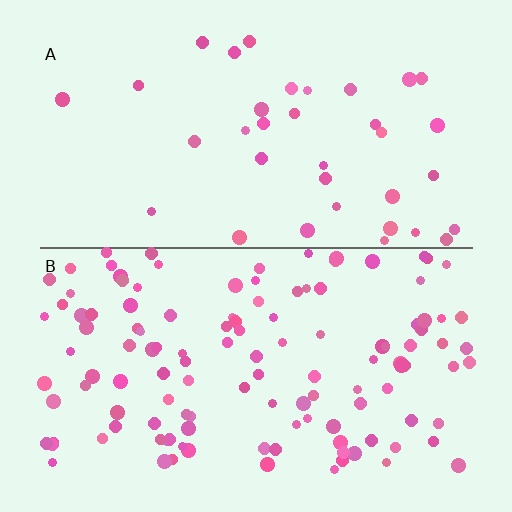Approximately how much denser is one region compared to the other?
Approximately 3.4× — region B over region A.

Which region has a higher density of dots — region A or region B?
B (the bottom).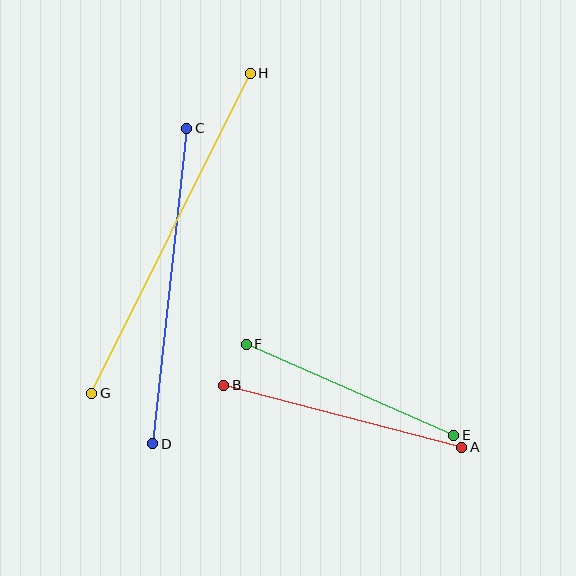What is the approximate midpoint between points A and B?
The midpoint is at approximately (343, 416) pixels.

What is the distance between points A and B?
The distance is approximately 246 pixels.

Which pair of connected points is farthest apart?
Points G and H are farthest apart.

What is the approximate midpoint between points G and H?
The midpoint is at approximately (171, 233) pixels.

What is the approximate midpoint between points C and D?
The midpoint is at approximately (170, 286) pixels.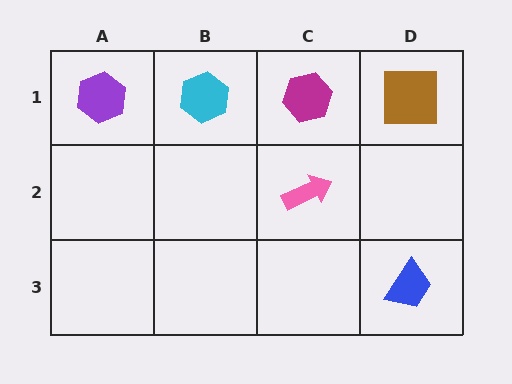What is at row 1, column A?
A purple hexagon.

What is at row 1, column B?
A cyan hexagon.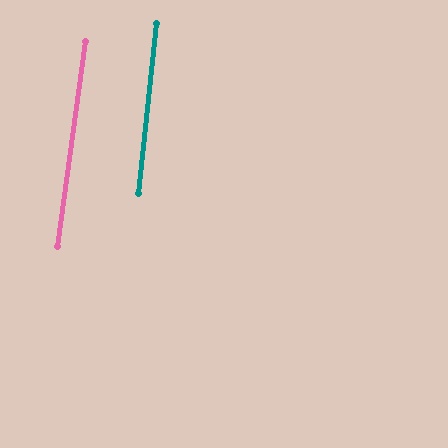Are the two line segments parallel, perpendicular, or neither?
Parallel — their directions differ by only 1.8°.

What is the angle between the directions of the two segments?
Approximately 2 degrees.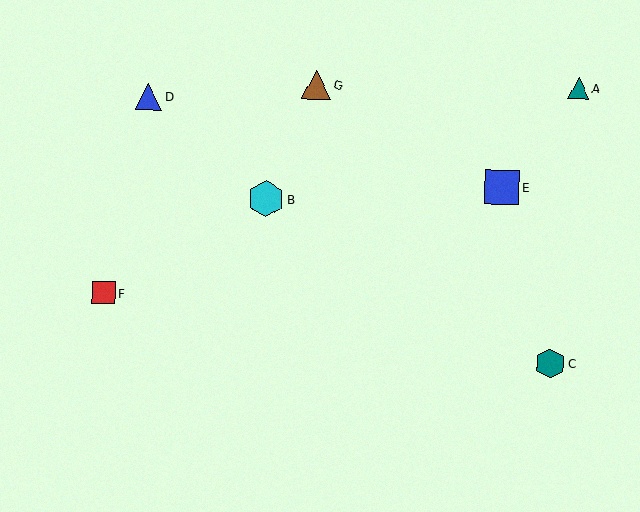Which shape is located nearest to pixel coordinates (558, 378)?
The teal hexagon (labeled C) at (550, 363) is nearest to that location.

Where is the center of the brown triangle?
The center of the brown triangle is at (316, 84).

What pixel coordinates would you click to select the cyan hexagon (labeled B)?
Click at (266, 199) to select the cyan hexagon B.